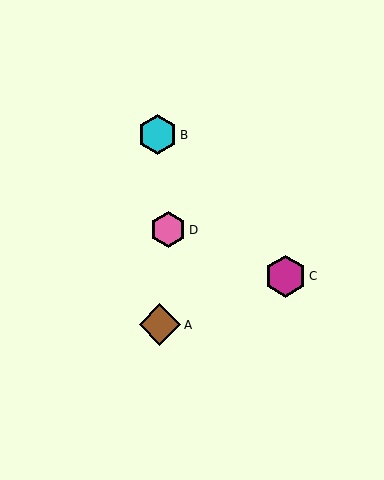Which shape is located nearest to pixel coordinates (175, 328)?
The brown diamond (labeled A) at (160, 325) is nearest to that location.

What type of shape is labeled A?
Shape A is a brown diamond.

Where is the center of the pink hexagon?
The center of the pink hexagon is at (168, 230).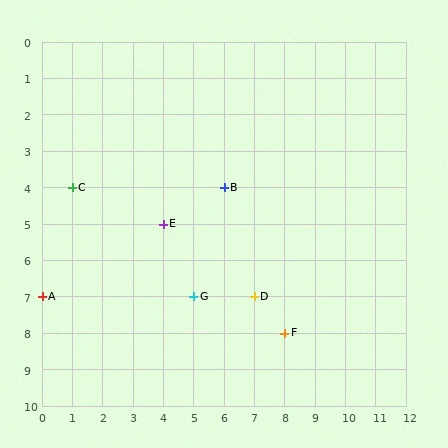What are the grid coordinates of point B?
Point B is at grid coordinates (6, 4).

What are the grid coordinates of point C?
Point C is at grid coordinates (1, 4).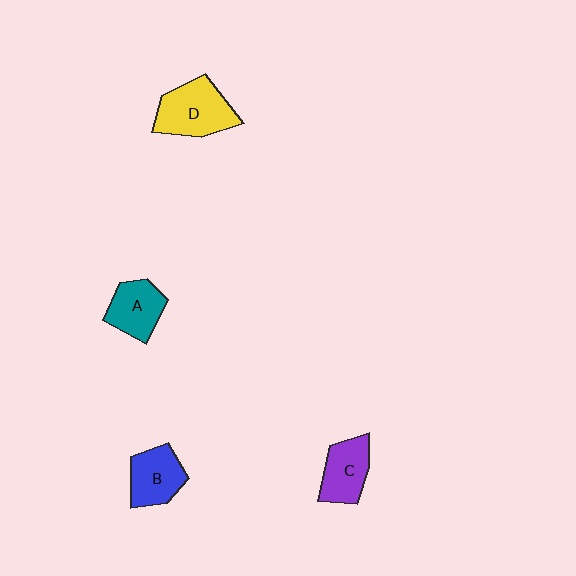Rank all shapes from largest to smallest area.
From largest to smallest: D (yellow), B (blue), C (purple), A (teal).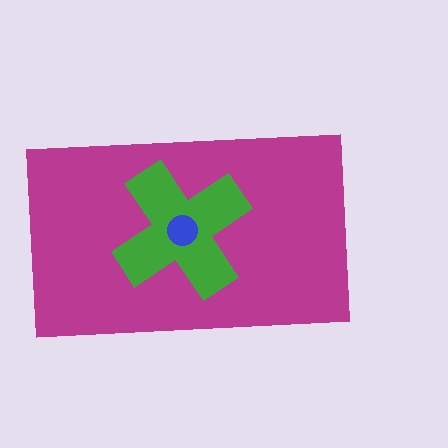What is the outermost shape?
The magenta rectangle.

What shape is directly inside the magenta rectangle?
The green cross.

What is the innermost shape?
The blue circle.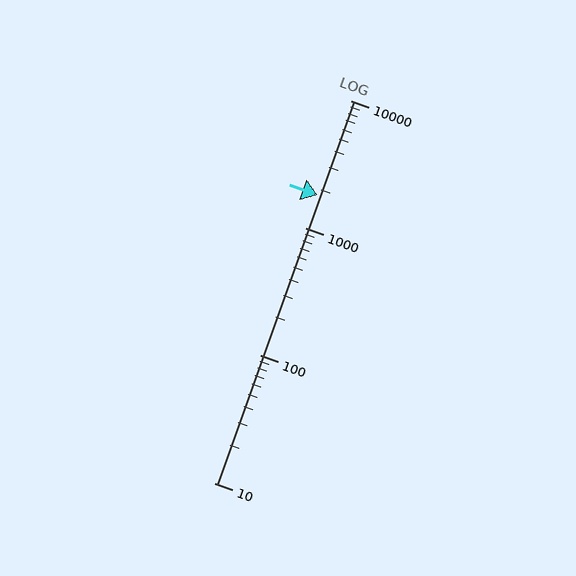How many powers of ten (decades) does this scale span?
The scale spans 3 decades, from 10 to 10000.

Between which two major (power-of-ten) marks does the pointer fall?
The pointer is between 1000 and 10000.